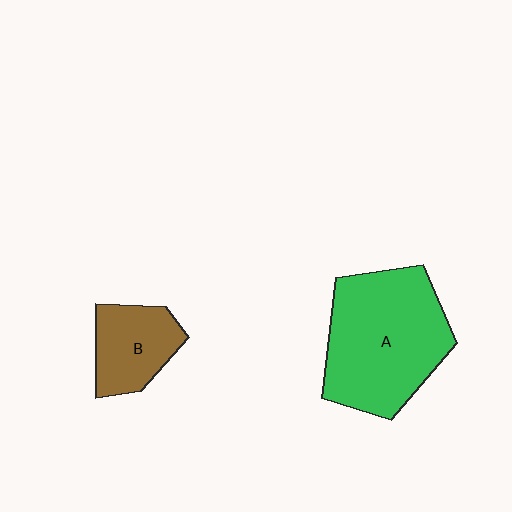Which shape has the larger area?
Shape A (green).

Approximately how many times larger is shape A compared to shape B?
Approximately 2.2 times.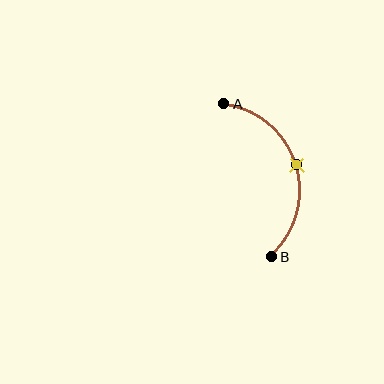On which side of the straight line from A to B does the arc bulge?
The arc bulges to the right of the straight line connecting A and B.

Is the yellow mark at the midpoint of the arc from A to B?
Yes. The yellow mark lies on the arc at equal arc-length from both A and B — it is the arc midpoint.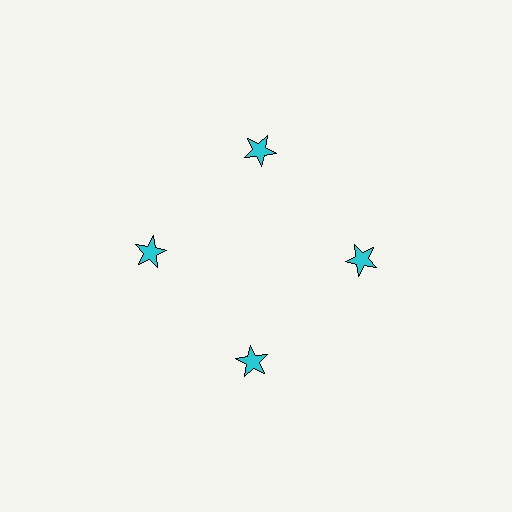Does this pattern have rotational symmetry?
Yes, this pattern has 4-fold rotational symmetry. It looks the same after rotating 90 degrees around the center.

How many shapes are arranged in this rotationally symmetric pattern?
There are 4 shapes, arranged in 4 groups of 1.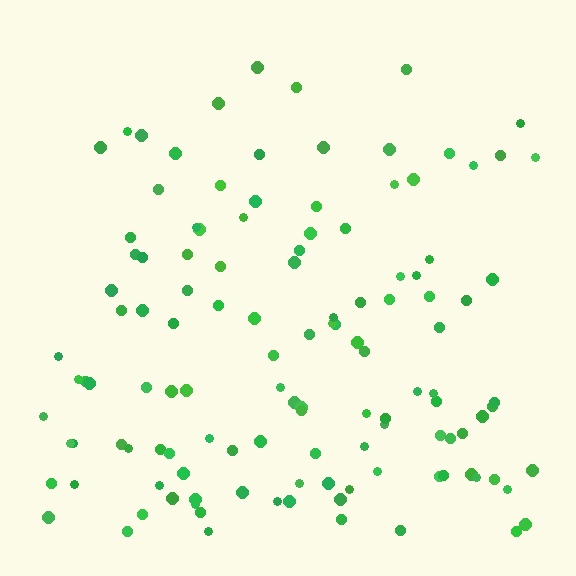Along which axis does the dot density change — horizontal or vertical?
Vertical.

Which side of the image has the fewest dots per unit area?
The top.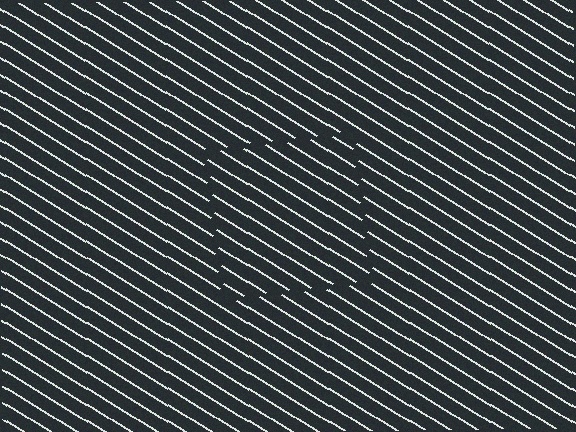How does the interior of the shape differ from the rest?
The interior of the shape contains the same grating, shifted by half a period — the contour is defined by the phase discontinuity where line-ends from the inner and outer gratings abut.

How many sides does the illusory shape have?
4 sides — the line-ends trace a square.